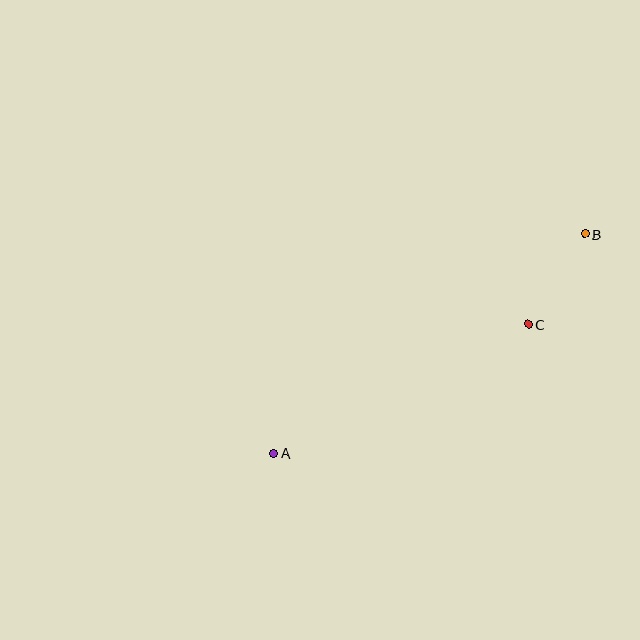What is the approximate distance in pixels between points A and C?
The distance between A and C is approximately 285 pixels.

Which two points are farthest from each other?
Points A and B are farthest from each other.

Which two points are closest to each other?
Points B and C are closest to each other.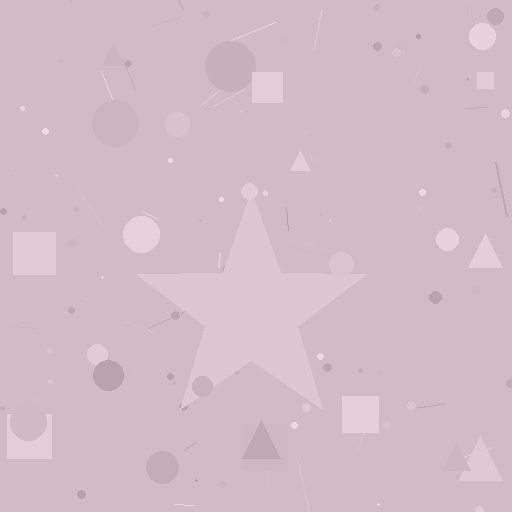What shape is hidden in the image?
A star is hidden in the image.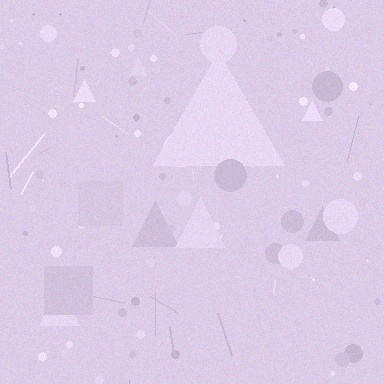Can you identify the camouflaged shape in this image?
The camouflaged shape is a triangle.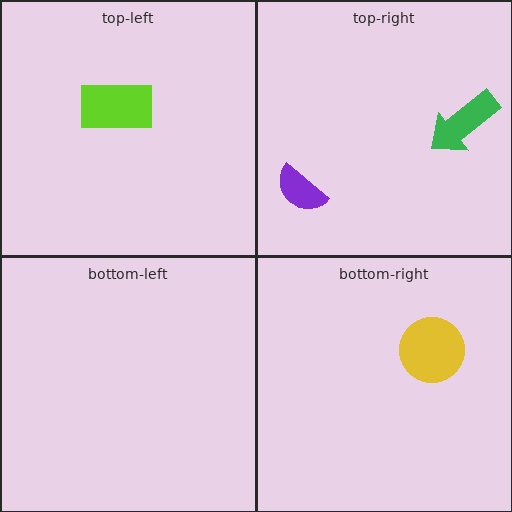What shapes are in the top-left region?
The lime rectangle.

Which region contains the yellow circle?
The bottom-right region.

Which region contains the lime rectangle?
The top-left region.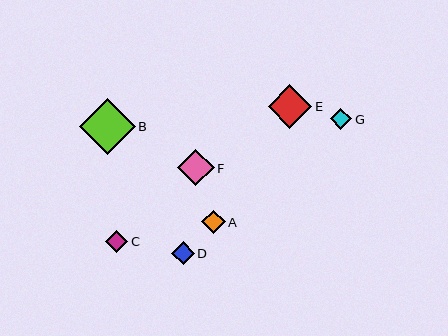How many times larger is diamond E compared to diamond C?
Diamond E is approximately 2.0 times the size of diamond C.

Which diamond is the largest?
Diamond B is the largest with a size of approximately 56 pixels.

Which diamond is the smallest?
Diamond G is the smallest with a size of approximately 22 pixels.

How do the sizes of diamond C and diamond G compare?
Diamond C and diamond G are approximately the same size.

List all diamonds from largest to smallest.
From largest to smallest: B, E, F, A, D, C, G.